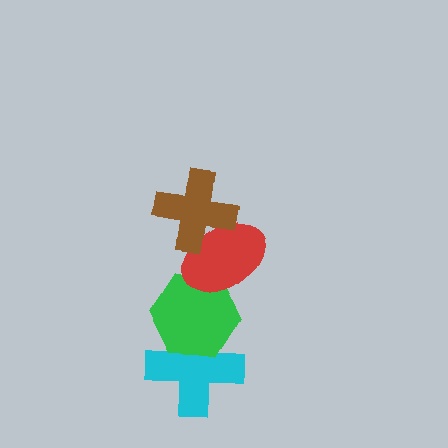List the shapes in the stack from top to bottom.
From top to bottom: the brown cross, the red ellipse, the green hexagon, the cyan cross.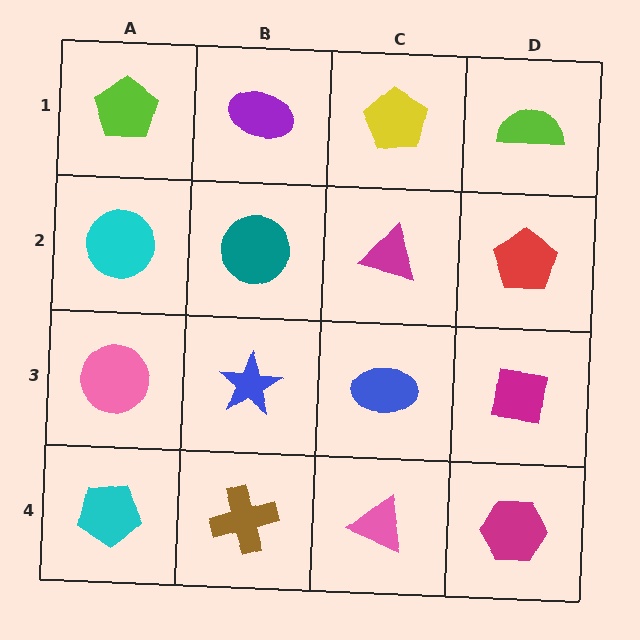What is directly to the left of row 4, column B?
A cyan pentagon.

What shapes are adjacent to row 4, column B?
A blue star (row 3, column B), a cyan pentagon (row 4, column A), a pink triangle (row 4, column C).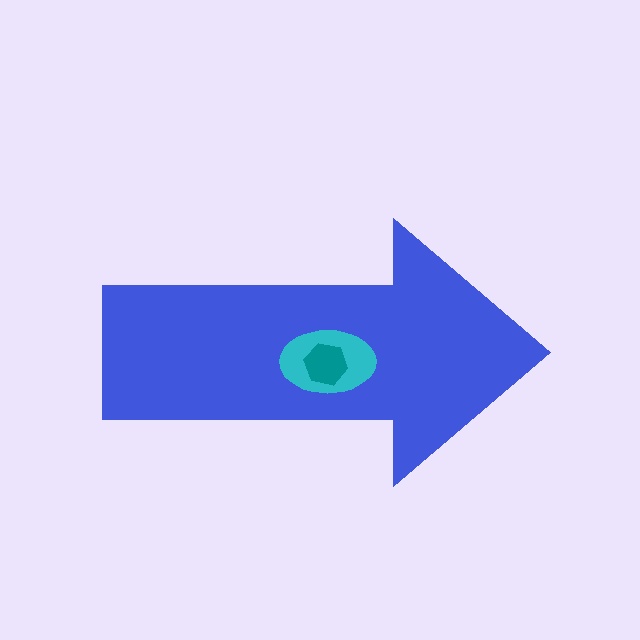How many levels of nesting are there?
3.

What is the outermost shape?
The blue arrow.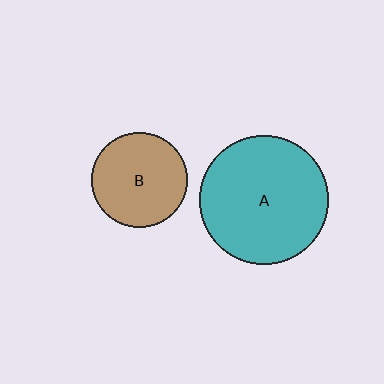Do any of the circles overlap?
No, none of the circles overlap.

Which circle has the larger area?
Circle A (teal).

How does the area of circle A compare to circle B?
Approximately 1.8 times.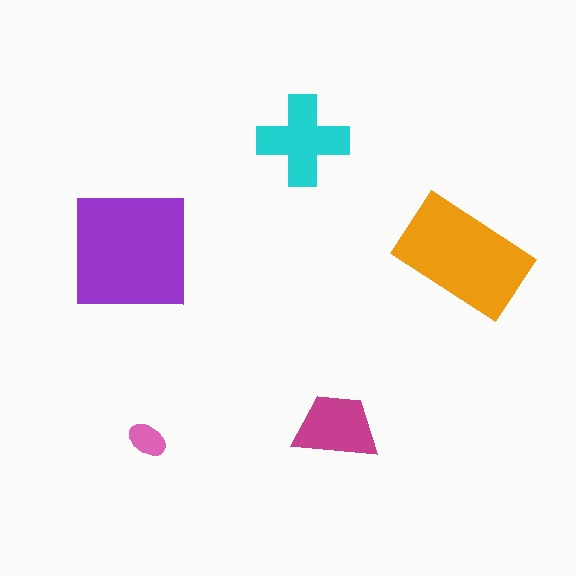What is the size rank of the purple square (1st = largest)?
1st.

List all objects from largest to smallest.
The purple square, the orange rectangle, the cyan cross, the magenta trapezoid, the pink ellipse.